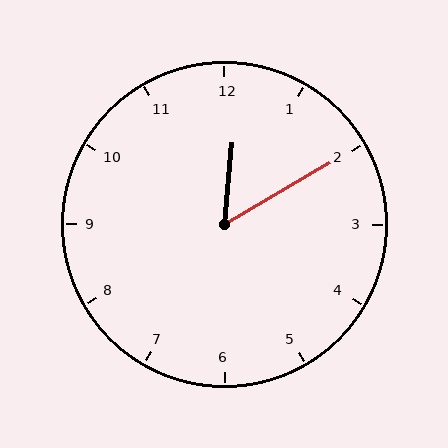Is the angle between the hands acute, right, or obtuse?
It is acute.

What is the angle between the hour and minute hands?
Approximately 55 degrees.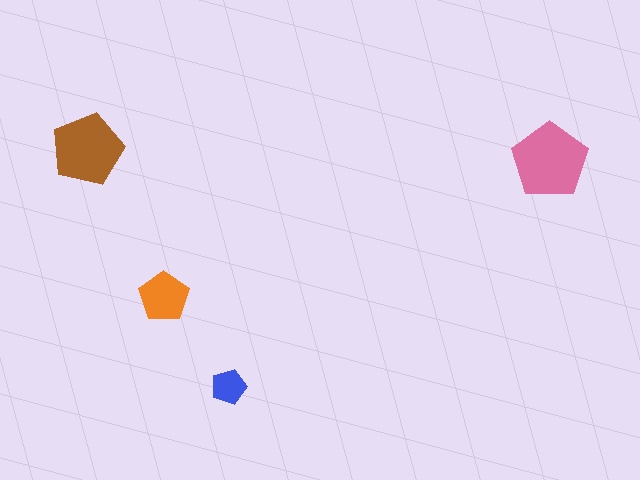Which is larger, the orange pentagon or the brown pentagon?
The brown one.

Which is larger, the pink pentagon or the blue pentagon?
The pink one.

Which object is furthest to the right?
The pink pentagon is rightmost.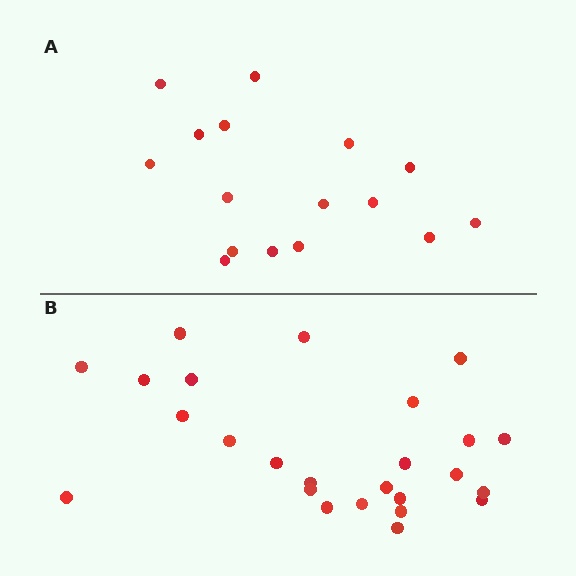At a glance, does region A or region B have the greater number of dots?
Region B (the bottom region) has more dots.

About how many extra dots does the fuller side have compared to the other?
Region B has roughly 8 or so more dots than region A.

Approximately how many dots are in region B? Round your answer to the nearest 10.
About 20 dots. (The exact count is 25, which rounds to 20.)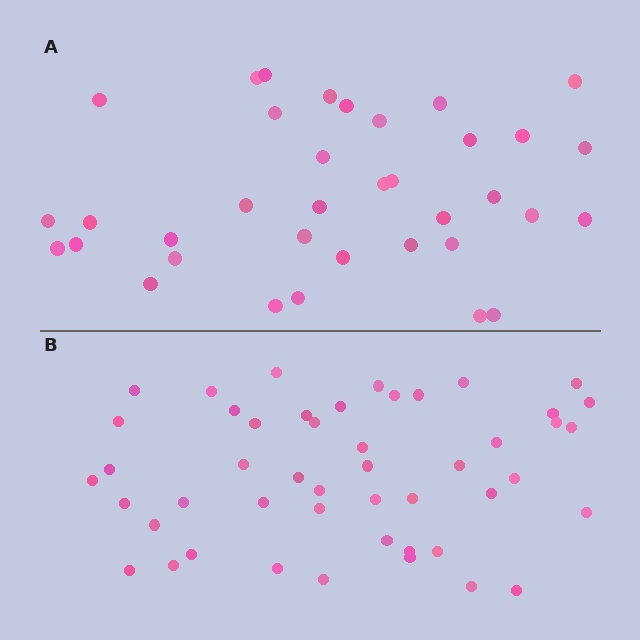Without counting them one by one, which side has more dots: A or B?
Region B (the bottom region) has more dots.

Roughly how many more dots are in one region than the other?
Region B has roughly 12 or so more dots than region A.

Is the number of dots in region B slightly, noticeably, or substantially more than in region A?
Region B has noticeably more, but not dramatically so. The ratio is roughly 1.3 to 1.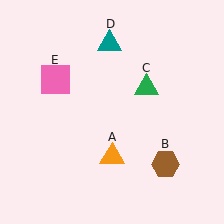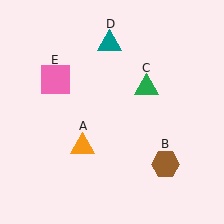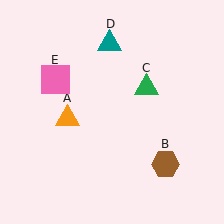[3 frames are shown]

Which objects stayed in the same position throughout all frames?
Brown hexagon (object B) and green triangle (object C) and teal triangle (object D) and pink square (object E) remained stationary.